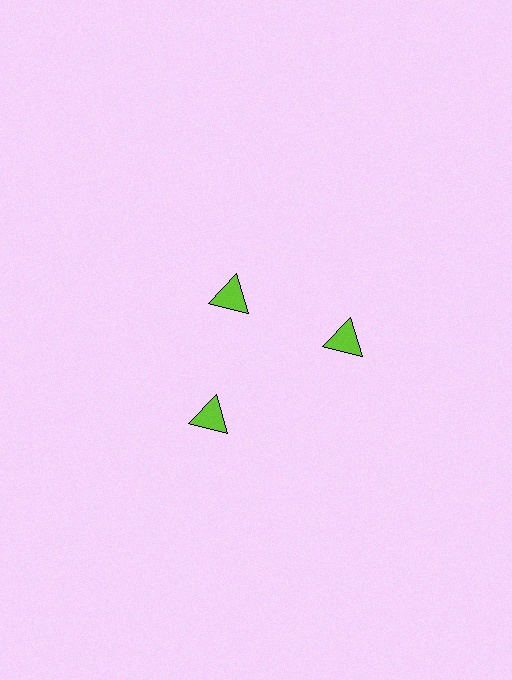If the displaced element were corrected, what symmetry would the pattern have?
It would have 3-fold rotational symmetry — the pattern would map onto itself every 120 degrees.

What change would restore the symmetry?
The symmetry would be restored by moving it outward, back onto the ring so that all 3 triangles sit at equal angles and equal distance from the center.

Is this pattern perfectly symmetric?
No. The 3 lime triangles are arranged in a ring, but one element near the 11 o'clock position is pulled inward toward the center, breaking the 3-fold rotational symmetry.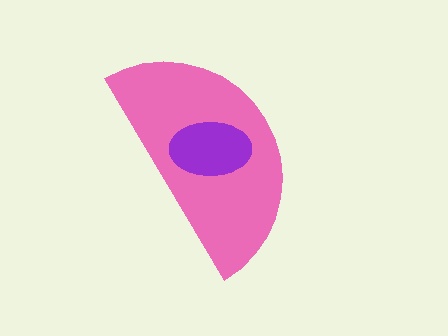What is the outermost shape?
The pink semicircle.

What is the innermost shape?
The purple ellipse.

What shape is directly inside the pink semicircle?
The purple ellipse.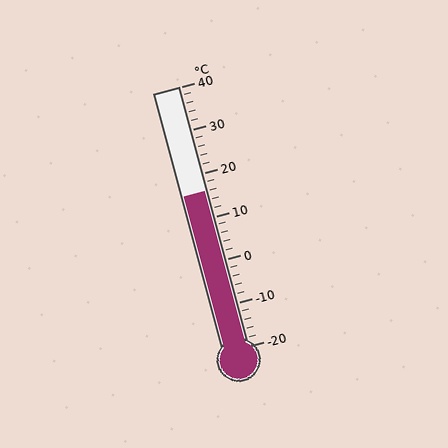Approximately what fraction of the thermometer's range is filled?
The thermometer is filled to approximately 60% of its range.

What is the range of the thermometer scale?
The thermometer scale ranges from -20°C to 40°C.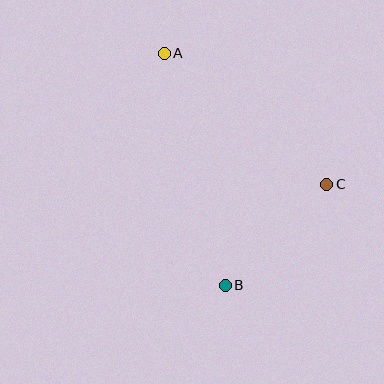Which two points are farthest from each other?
Points A and B are farthest from each other.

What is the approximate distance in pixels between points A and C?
The distance between A and C is approximately 209 pixels.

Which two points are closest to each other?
Points B and C are closest to each other.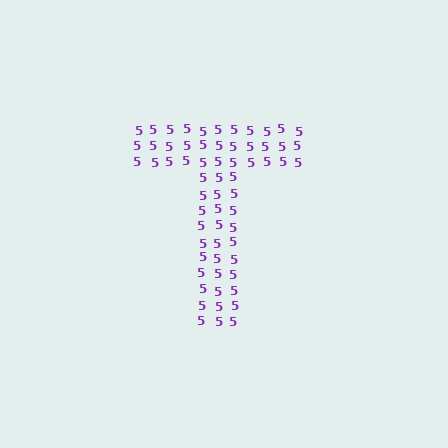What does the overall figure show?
The overall figure shows the letter T.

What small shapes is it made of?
It is made of small digit 5's.